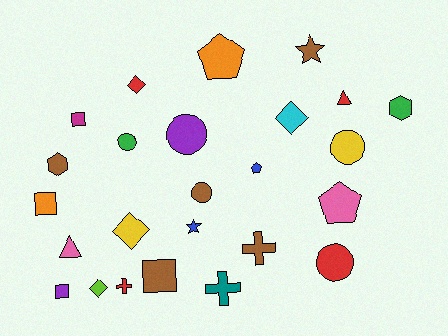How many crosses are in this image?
There are 3 crosses.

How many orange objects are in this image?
There are 2 orange objects.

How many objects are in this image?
There are 25 objects.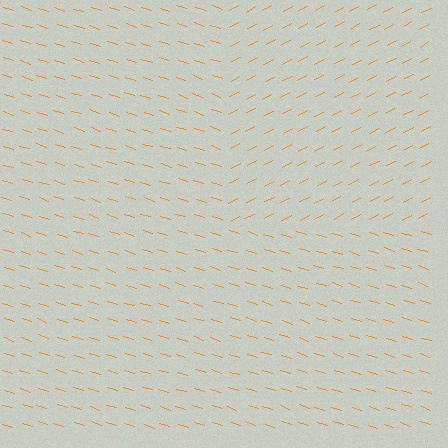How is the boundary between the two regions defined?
The boundary is defined purely by a change in line orientation (approximately 45 degrees difference). All lines are the same color and thickness.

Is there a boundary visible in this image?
Yes, there is a texture boundary formed by a change in line orientation.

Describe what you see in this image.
The image is filled with small orange line segments. A rectangle region in the image has lines oriented differently from the surrounding lines, creating a visible texture boundary.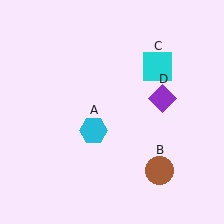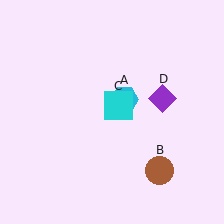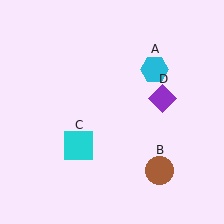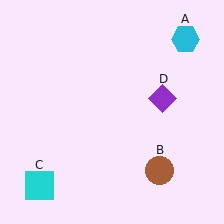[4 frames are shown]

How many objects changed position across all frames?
2 objects changed position: cyan hexagon (object A), cyan square (object C).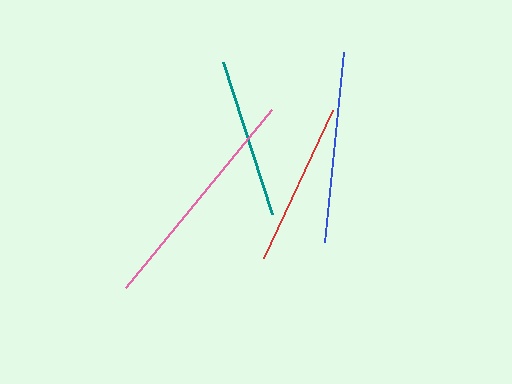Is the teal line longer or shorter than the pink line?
The pink line is longer than the teal line.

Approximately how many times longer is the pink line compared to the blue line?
The pink line is approximately 1.2 times the length of the blue line.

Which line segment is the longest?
The pink line is the longest at approximately 231 pixels.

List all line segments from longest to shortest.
From longest to shortest: pink, blue, red, teal.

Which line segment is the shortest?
The teal line is the shortest at approximately 160 pixels.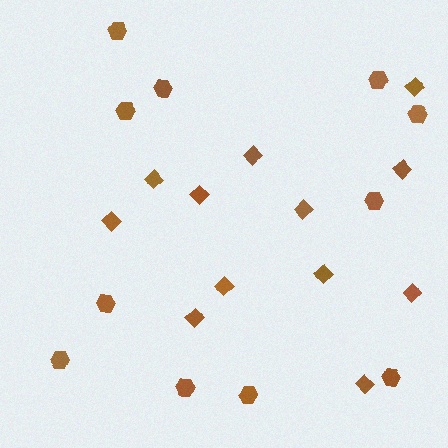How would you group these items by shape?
There are 2 groups: one group of hexagons (11) and one group of diamonds (12).